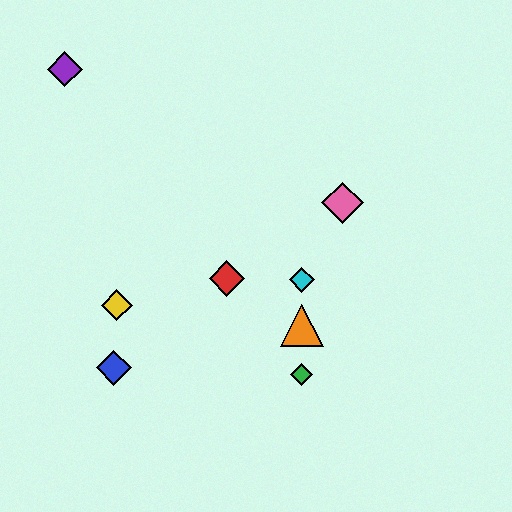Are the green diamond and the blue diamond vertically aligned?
No, the green diamond is at x≈302 and the blue diamond is at x≈114.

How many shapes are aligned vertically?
3 shapes (the green diamond, the orange triangle, the cyan diamond) are aligned vertically.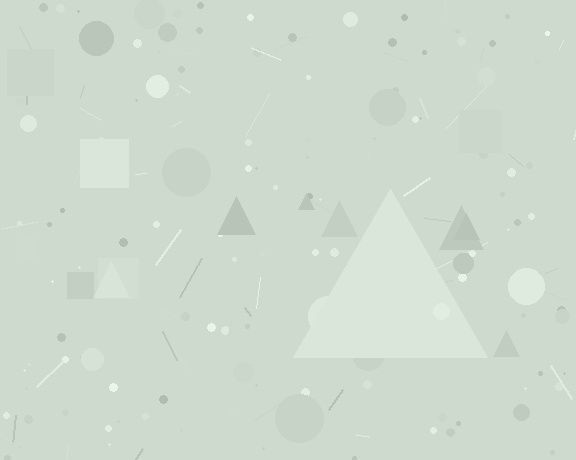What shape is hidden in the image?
A triangle is hidden in the image.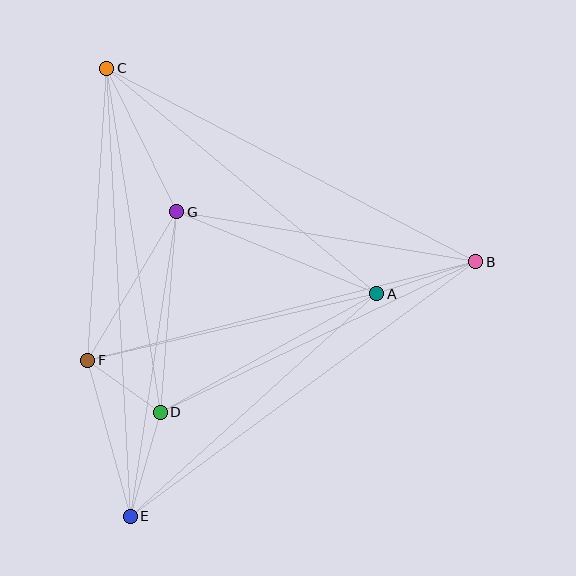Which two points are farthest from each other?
Points C and E are farthest from each other.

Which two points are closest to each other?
Points D and F are closest to each other.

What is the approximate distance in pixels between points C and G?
The distance between C and G is approximately 160 pixels.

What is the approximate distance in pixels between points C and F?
The distance between C and F is approximately 292 pixels.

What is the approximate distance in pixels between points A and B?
The distance between A and B is approximately 104 pixels.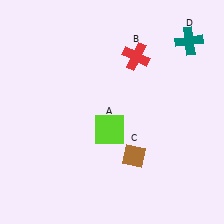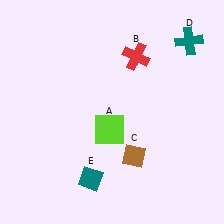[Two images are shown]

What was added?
A teal diamond (E) was added in Image 2.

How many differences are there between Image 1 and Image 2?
There is 1 difference between the two images.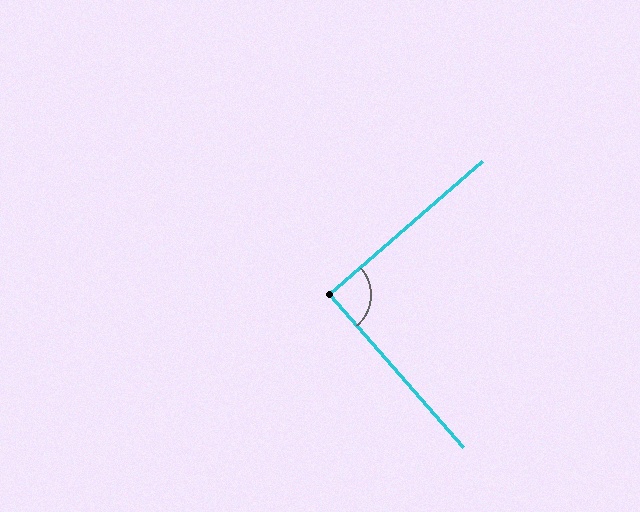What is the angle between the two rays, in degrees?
Approximately 90 degrees.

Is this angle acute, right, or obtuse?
It is approximately a right angle.